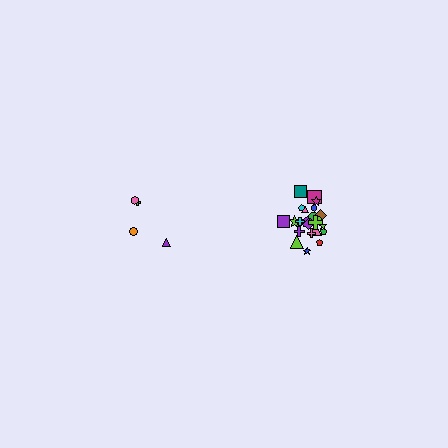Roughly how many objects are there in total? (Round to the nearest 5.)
Roughly 30 objects in total.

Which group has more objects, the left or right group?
The right group.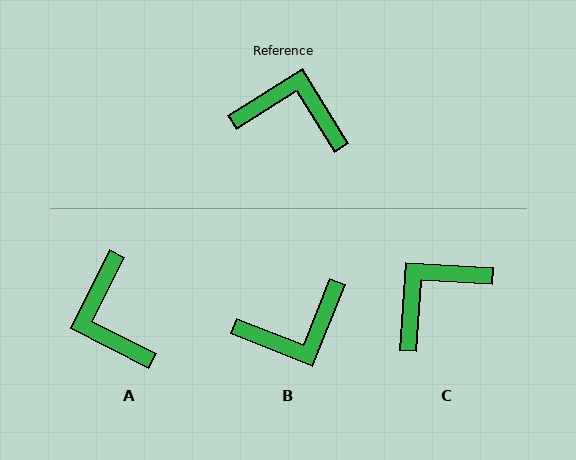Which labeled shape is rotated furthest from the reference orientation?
B, about 144 degrees away.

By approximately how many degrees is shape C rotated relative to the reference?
Approximately 54 degrees counter-clockwise.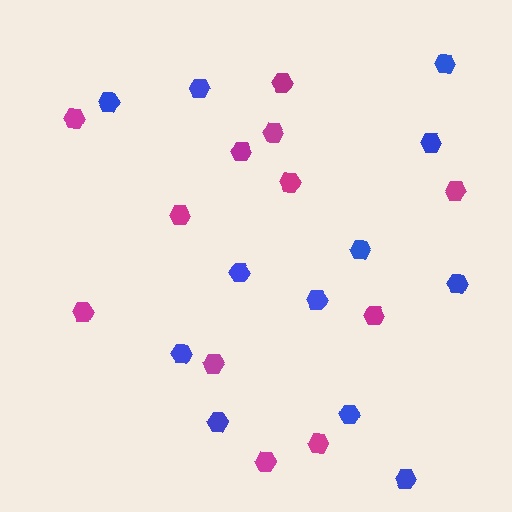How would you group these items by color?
There are 2 groups: one group of blue hexagons (12) and one group of magenta hexagons (12).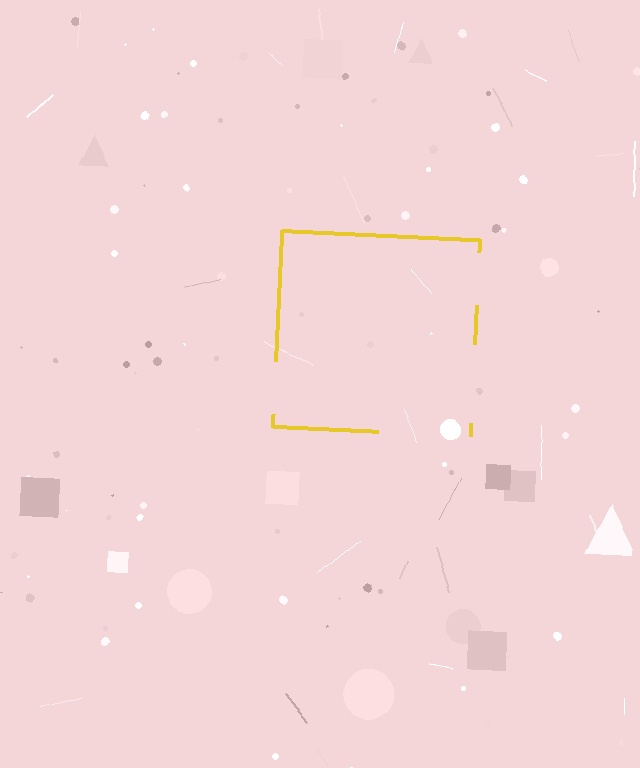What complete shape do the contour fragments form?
The contour fragments form a square.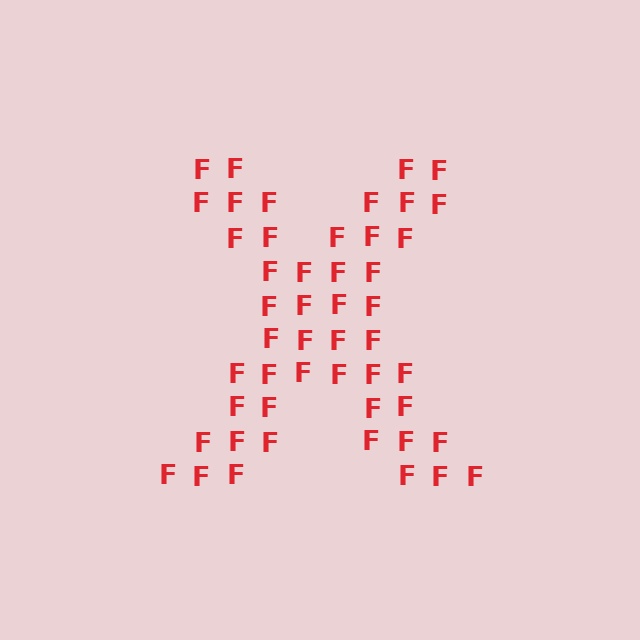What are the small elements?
The small elements are letter F's.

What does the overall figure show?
The overall figure shows the letter X.